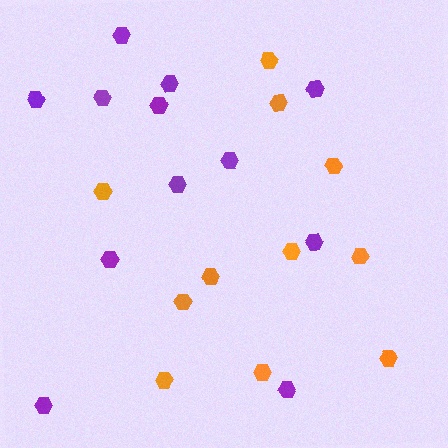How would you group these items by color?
There are 2 groups: one group of orange hexagons (11) and one group of purple hexagons (12).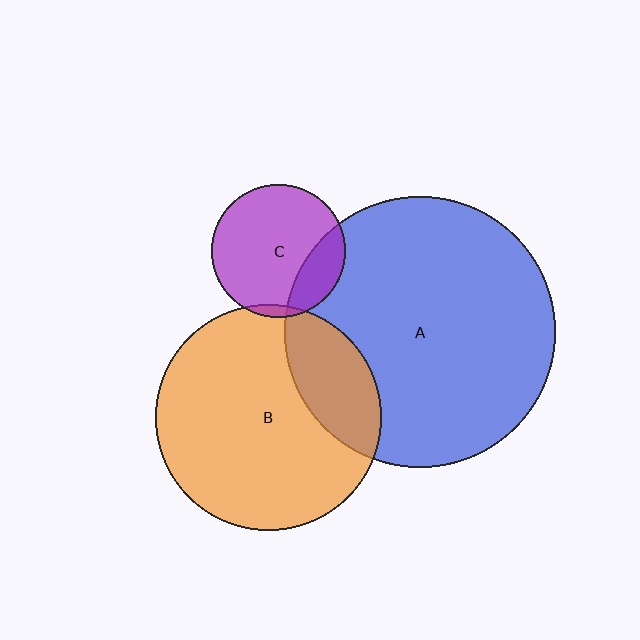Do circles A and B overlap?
Yes.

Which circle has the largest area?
Circle A (blue).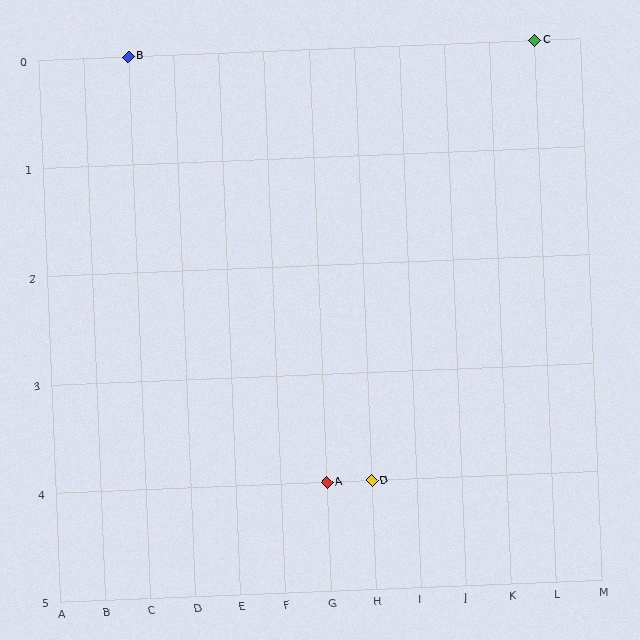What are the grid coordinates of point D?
Point D is at grid coordinates (H, 4).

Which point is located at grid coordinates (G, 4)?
Point A is at (G, 4).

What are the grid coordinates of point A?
Point A is at grid coordinates (G, 4).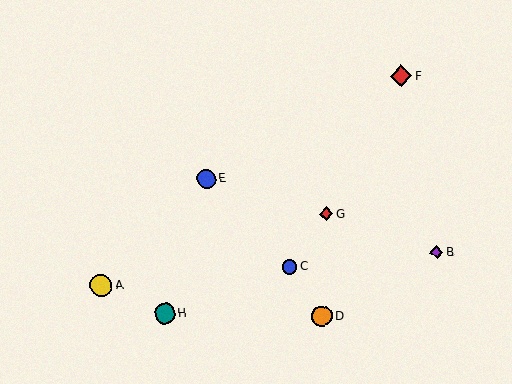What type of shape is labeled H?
Shape H is a teal circle.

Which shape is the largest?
The yellow circle (labeled A) is the largest.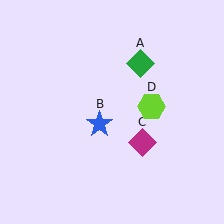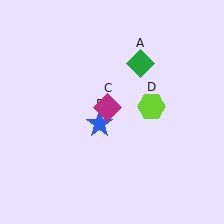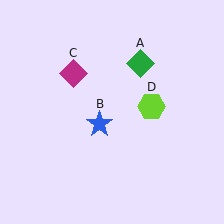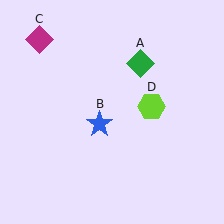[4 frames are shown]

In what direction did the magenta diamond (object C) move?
The magenta diamond (object C) moved up and to the left.